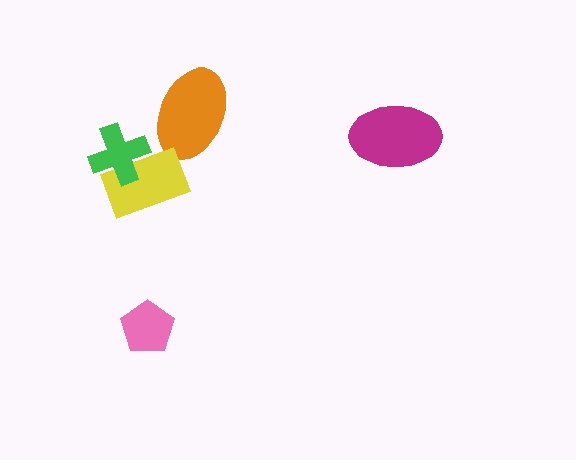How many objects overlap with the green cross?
1 object overlaps with the green cross.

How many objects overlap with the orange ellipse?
0 objects overlap with the orange ellipse.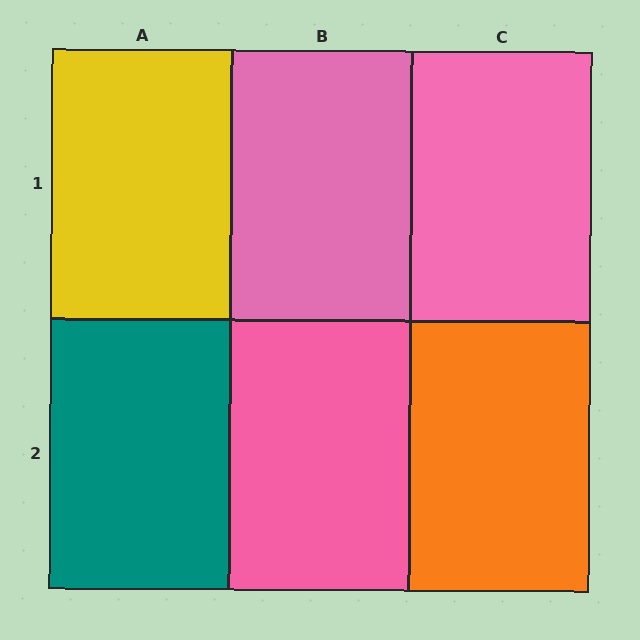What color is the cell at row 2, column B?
Pink.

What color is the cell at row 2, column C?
Orange.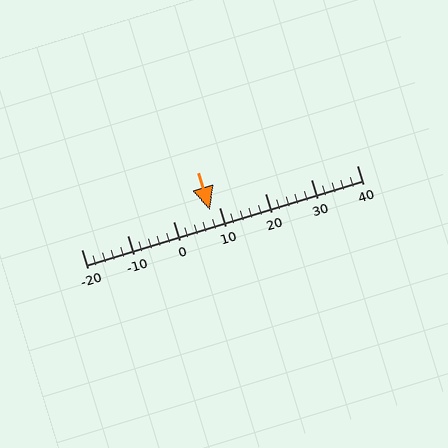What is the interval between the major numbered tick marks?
The major tick marks are spaced 10 units apart.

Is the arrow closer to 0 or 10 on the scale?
The arrow is closer to 10.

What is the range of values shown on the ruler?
The ruler shows values from -20 to 40.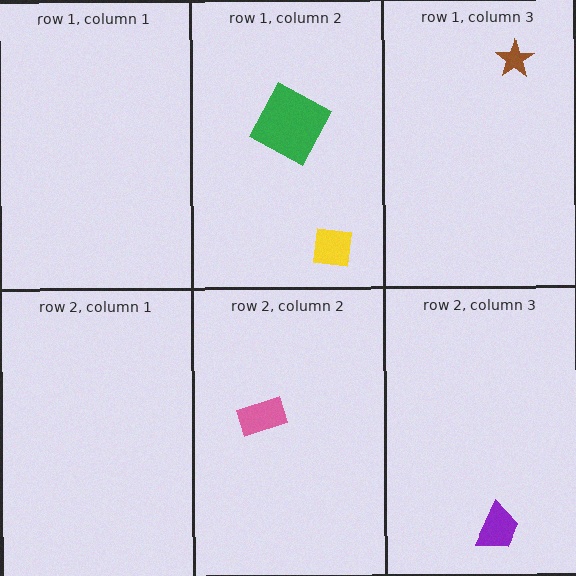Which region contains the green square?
The row 1, column 2 region.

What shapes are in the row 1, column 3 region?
The brown star.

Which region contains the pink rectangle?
The row 2, column 2 region.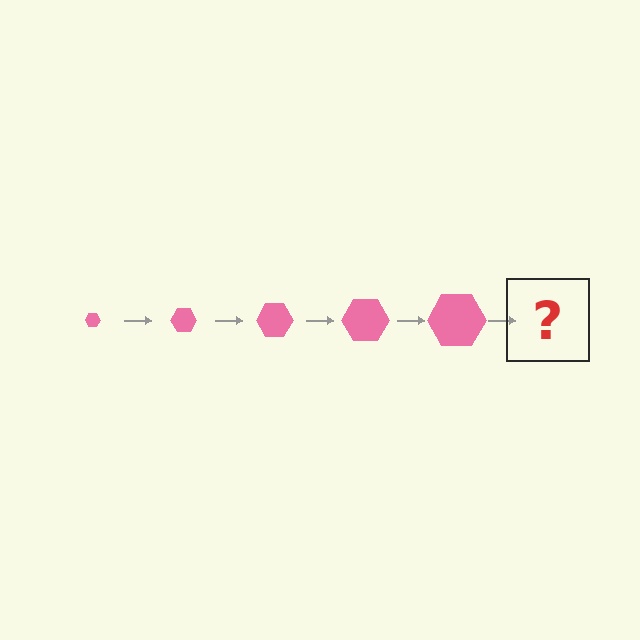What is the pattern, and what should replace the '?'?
The pattern is that the hexagon gets progressively larger each step. The '?' should be a pink hexagon, larger than the previous one.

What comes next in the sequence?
The next element should be a pink hexagon, larger than the previous one.